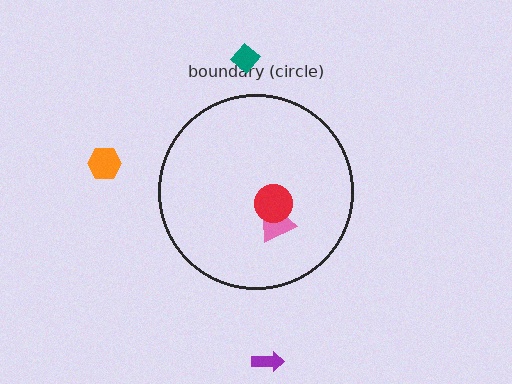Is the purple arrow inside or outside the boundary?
Outside.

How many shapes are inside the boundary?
2 inside, 3 outside.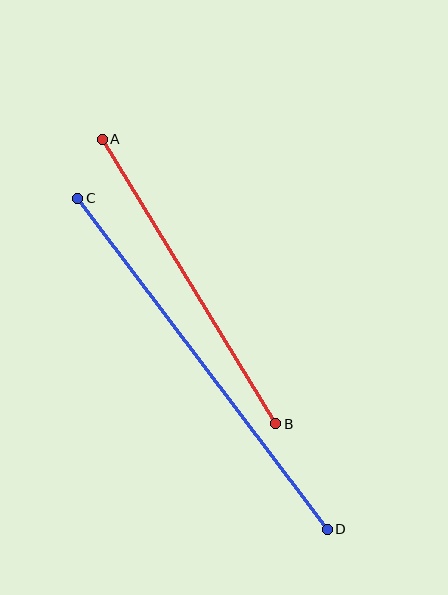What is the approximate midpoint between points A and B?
The midpoint is at approximately (189, 281) pixels.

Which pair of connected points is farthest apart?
Points C and D are farthest apart.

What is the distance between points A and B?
The distance is approximately 334 pixels.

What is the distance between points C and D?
The distance is approximately 415 pixels.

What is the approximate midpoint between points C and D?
The midpoint is at approximately (203, 364) pixels.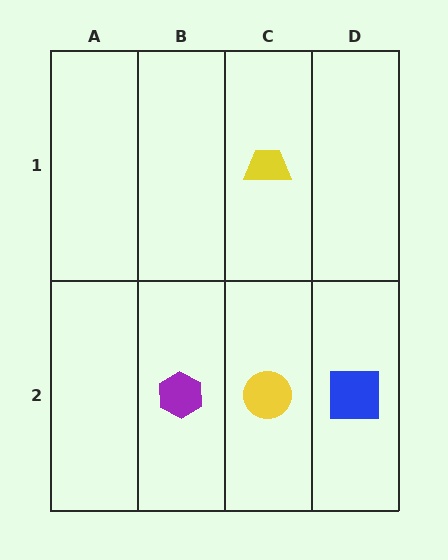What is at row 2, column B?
A purple hexagon.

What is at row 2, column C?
A yellow circle.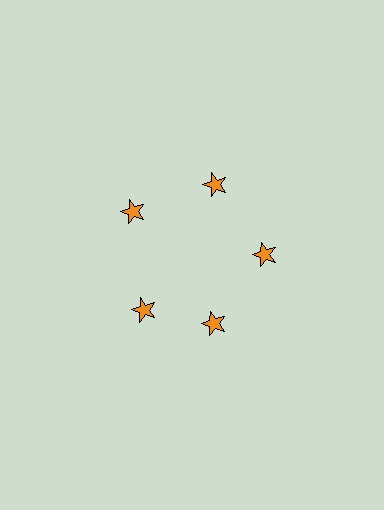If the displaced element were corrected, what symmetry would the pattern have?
It would have 5-fold rotational symmetry — the pattern would map onto itself every 72 degrees.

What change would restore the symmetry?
The symmetry would be restored by rotating it back into even spacing with its neighbors so that all 5 stars sit at equal angles and equal distance from the center.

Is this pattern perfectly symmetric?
No. The 5 orange stars are arranged in a ring, but one element near the 8 o'clock position is rotated out of alignment along the ring, breaking the 5-fold rotational symmetry.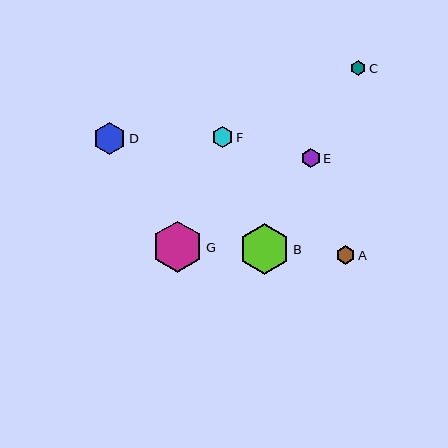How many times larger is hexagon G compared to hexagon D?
Hexagon G is approximately 1.6 times the size of hexagon D.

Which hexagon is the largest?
Hexagon G is the largest with a size of approximately 51 pixels.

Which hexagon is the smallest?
Hexagon C is the smallest with a size of approximately 15 pixels.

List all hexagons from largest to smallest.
From largest to smallest: G, B, D, F, A, E, C.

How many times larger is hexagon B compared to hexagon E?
Hexagon B is approximately 2.7 times the size of hexagon E.